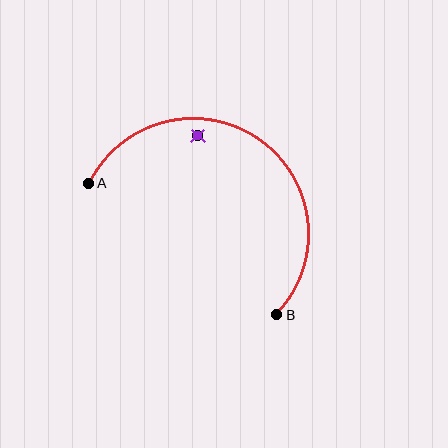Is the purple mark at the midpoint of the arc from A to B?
No — the purple mark does not lie on the arc at all. It sits slightly inside the curve.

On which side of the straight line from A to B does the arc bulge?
The arc bulges above and to the right of the straight line connecting A and B.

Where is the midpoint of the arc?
The arc midpoint is the point on the curve farthest from the straight line joining A and B. It sits above and to the right of that line.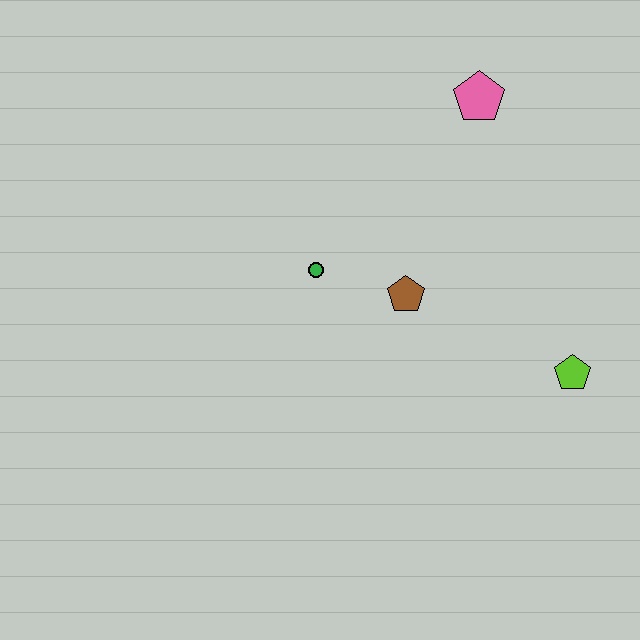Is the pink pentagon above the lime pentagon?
Yes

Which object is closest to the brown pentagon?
The green circle is closest to the brown pentagon.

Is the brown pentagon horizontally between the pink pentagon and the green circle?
Yes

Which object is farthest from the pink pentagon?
The lime pentagon is farthest from the pink pentagon.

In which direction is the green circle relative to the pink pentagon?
The green circle is below the pink pentagon.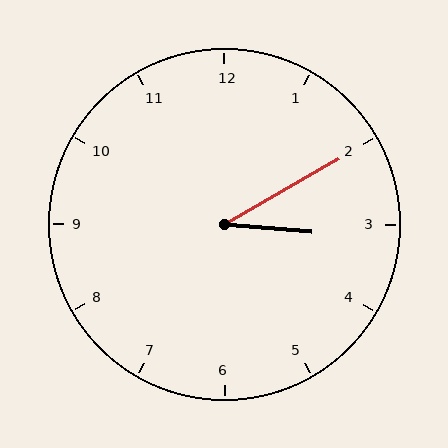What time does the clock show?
3:10.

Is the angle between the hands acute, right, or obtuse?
It is acute.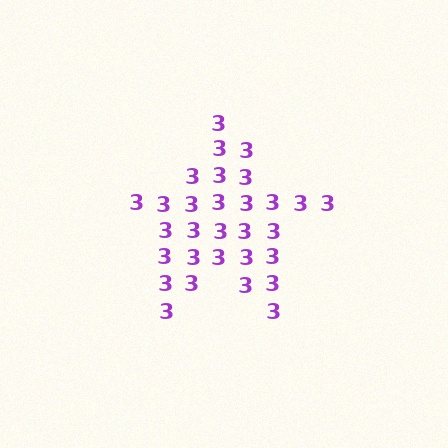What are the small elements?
The small elements are digit 3's.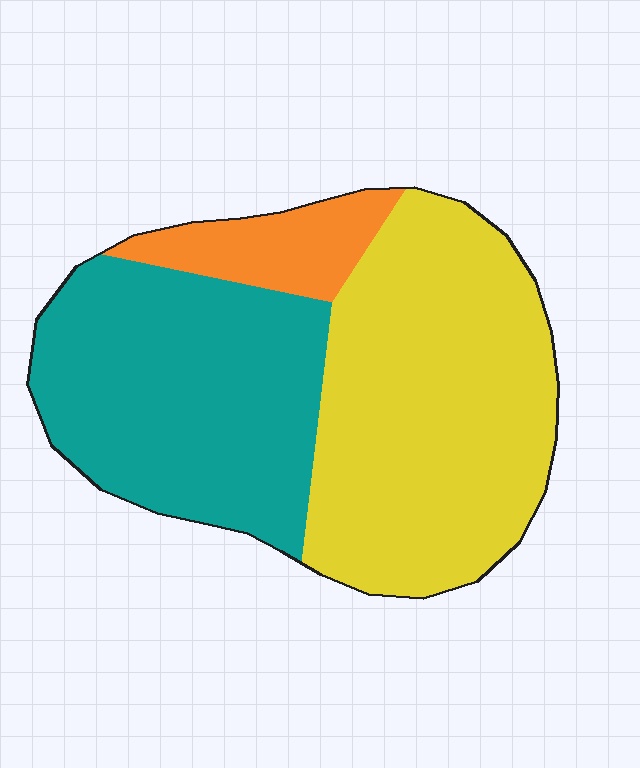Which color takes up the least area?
Orange, at roughly 10%.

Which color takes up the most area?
Yellow, at roughly 50%.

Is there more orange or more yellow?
Yellow.